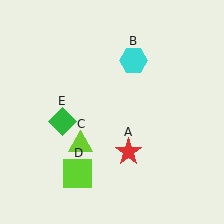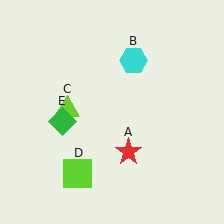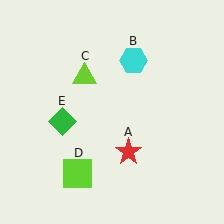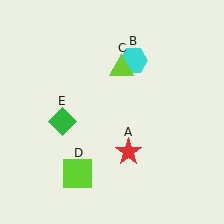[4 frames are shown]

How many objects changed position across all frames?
1 object changed position: lime triangle (object C).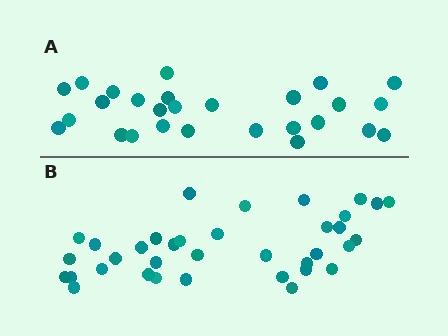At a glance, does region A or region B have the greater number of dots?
Region B (the bottom region) has more dots.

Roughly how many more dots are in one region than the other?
Region B has roughly 8 or so more dots than region A.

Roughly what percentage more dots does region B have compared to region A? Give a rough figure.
About 35% more.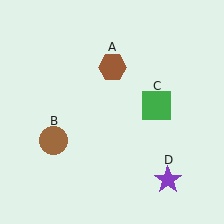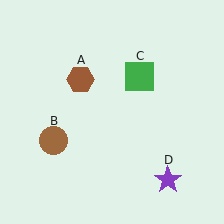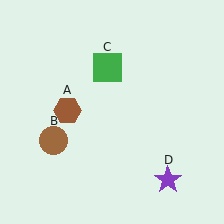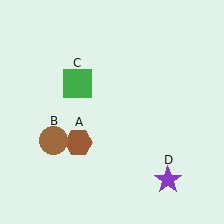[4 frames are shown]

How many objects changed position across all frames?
2 objects changed position: brown hexagon (object A), green square (object C).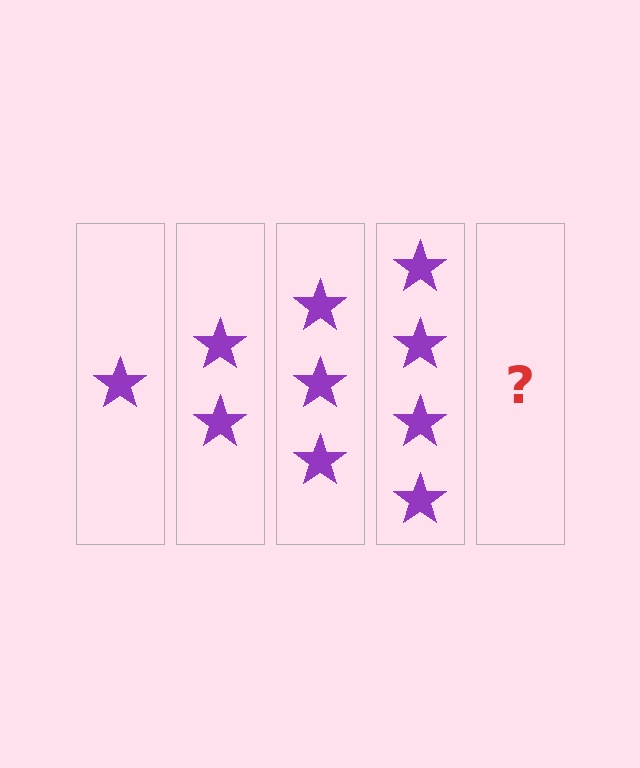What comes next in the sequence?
The next element should be 5 stars.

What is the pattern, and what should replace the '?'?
The pattern is that each step adds one more star. The '?' should be 5 stars.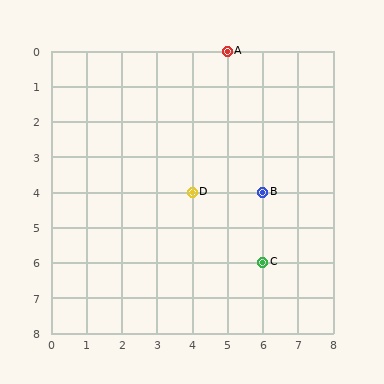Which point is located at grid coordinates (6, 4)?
Point B is at (6, 4).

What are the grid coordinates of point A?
Point A is at grid coordinates (5, 0).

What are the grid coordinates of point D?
Point D is at grid coordinates (4, 4).